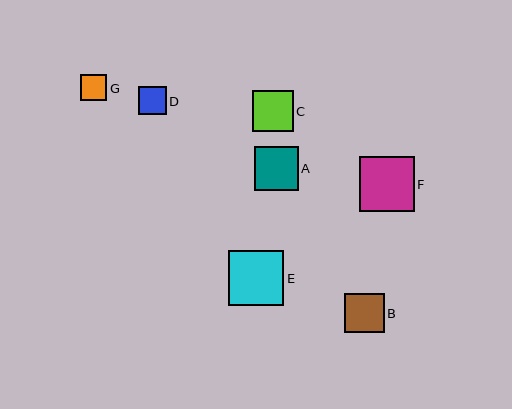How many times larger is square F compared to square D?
Square F is approximately 2.0 times the size of square D.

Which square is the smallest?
Square G is the smallest with a size of approximately 26 pixels.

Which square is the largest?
Square E is the largest with a size of approximately 55 pixels.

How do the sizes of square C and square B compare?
Square C and square B are approximately the same size.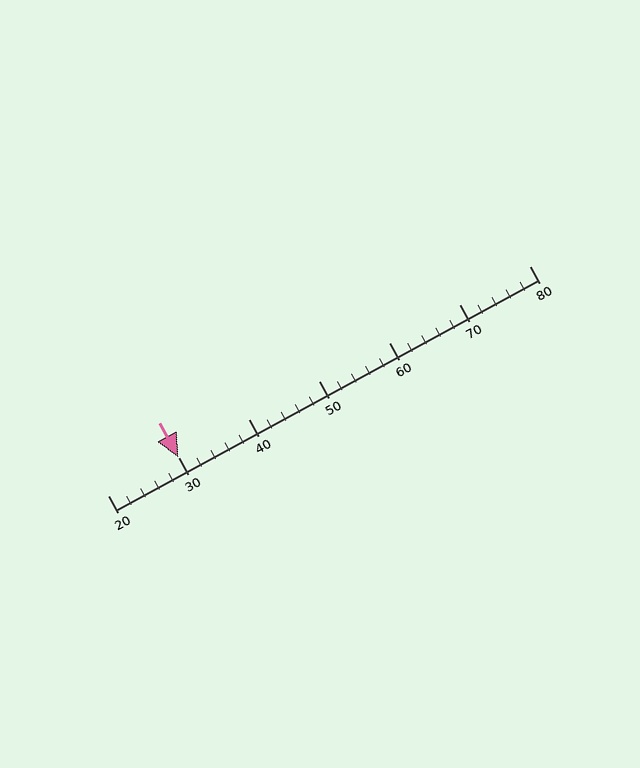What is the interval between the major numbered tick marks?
The major tick marks are spaced 10 units apart.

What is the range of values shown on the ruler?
The ruler shows values from 20 to 80.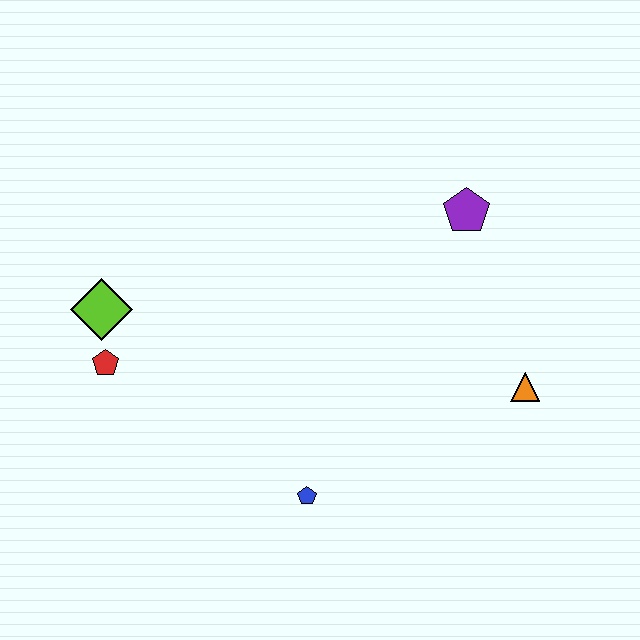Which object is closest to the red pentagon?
The lime diamond is closest to the red pentagon.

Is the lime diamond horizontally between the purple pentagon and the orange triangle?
No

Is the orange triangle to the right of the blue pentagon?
Yes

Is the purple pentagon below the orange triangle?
No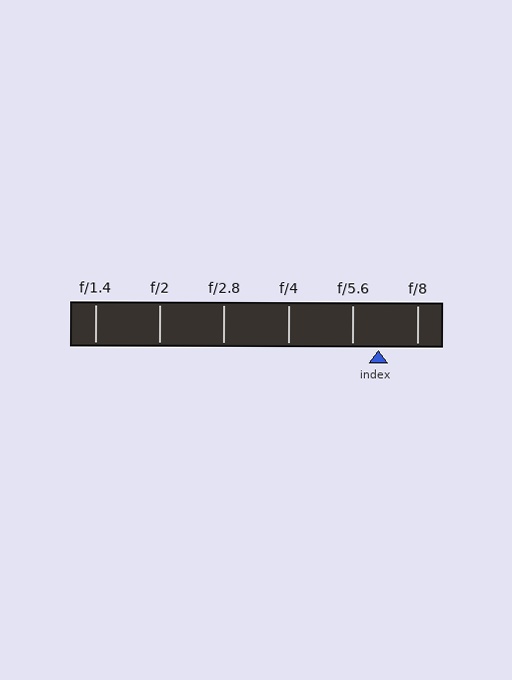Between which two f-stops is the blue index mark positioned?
The index mark is between f/5.6 and f/8.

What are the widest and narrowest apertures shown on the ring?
The widest aperture shown is f/1.4 and the narrowest is f/8.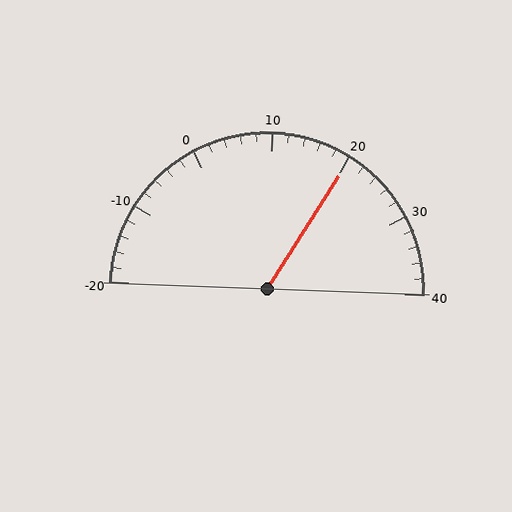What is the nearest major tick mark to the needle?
The nearest major tick mark is 20.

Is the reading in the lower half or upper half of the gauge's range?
The reading is in the upper half of the range (-20 to 40).